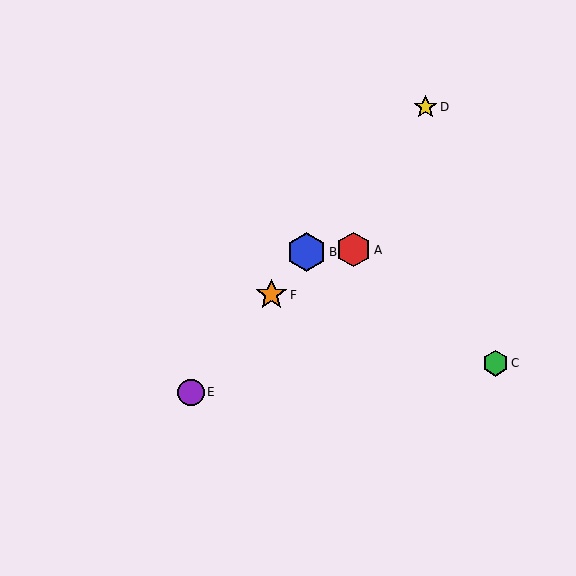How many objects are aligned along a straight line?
4 objects (B, D, E, F) are aligned along a straight line.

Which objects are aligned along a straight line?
Objects B, D, E, F are aligned along a straight line.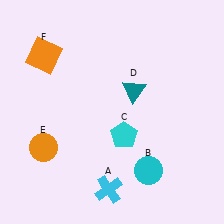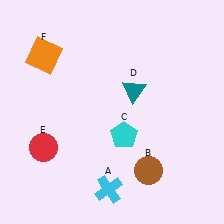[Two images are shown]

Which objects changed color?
B changed from cyan to brown. E changed from orange to red.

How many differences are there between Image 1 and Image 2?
There are 2 differences between the two images.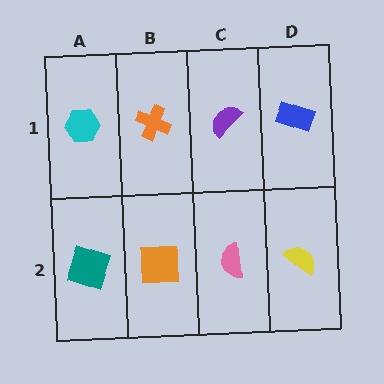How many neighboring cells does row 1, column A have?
2.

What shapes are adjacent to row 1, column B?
An orange square (row 2, column B), a cyan hexagon (row 1, column A), a purple semicircle (row 1, column C).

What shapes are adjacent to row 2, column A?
A cyan hexagon (row 1, column A), an orange square (row 2, column B).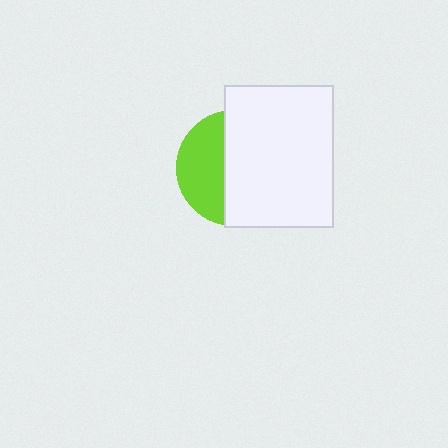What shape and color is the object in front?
The object in front is a white rectangle.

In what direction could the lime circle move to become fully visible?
The lime circle could move left. That would shift it out from behind the white rectangle entirely.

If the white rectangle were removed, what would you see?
You would see the complete lime circle.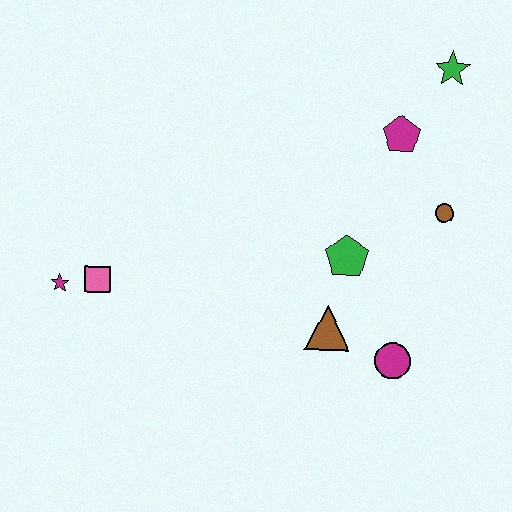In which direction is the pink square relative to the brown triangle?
The pink square is to the left of the brown triangle.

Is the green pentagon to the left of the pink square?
No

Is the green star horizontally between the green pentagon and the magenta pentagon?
No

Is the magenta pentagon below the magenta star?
No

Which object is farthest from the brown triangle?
The green star is farthest from the brown triangle.